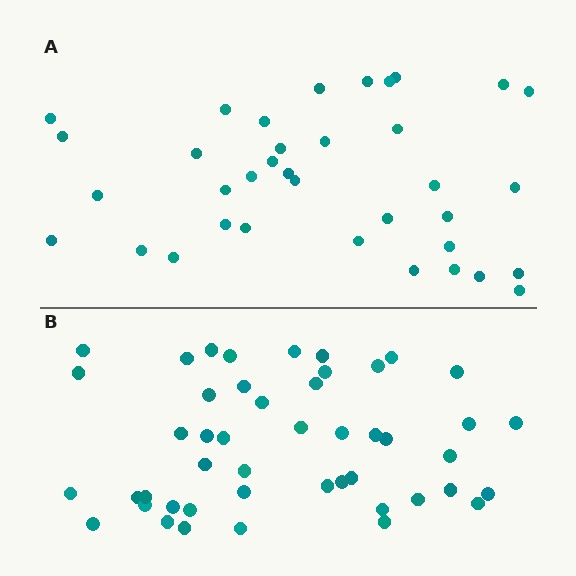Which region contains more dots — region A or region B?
Region B (the bottom region) has more dots.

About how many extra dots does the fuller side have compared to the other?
Region B has roughly 12 or so more dots than region A.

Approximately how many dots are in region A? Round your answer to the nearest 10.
About 40 dots. (The exact count is 36, which rounds to 40.)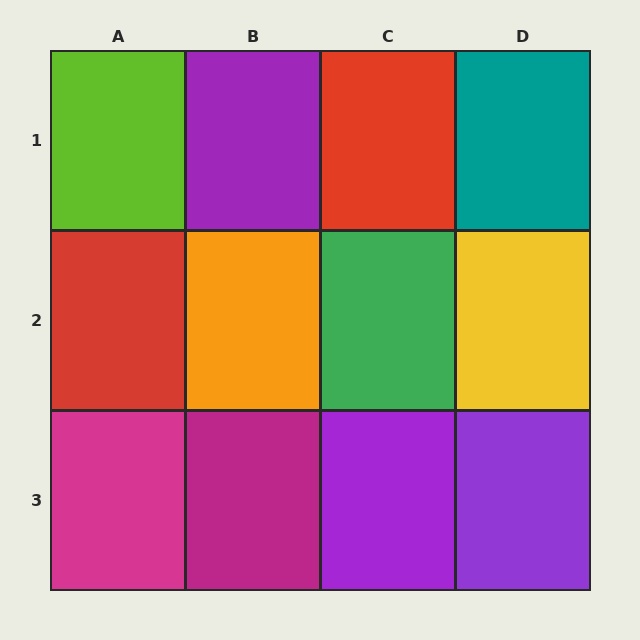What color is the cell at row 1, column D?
Teal.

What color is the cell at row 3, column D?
Purple.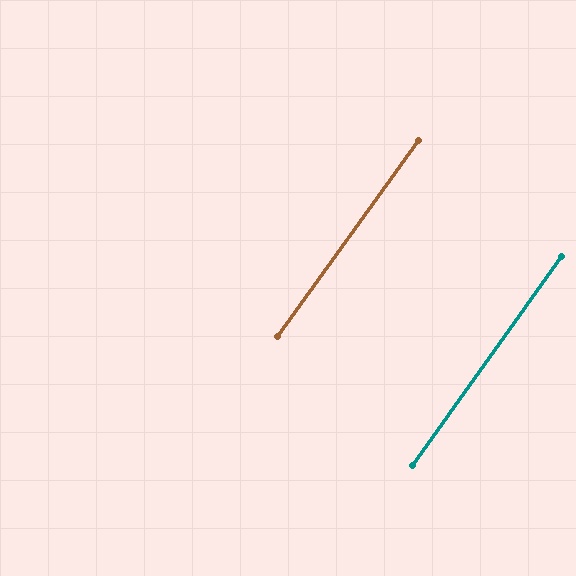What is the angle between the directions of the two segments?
Approximately 1 degree.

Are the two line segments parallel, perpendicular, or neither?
Parallel — their directions differ by only 0.5°.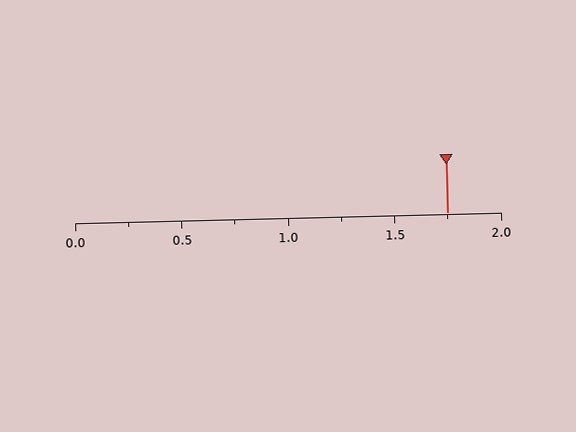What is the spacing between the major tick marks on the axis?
The major ticks are spaced 0.5 apart.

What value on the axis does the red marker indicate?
The marker indicates approximately 1.75.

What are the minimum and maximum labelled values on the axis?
The axis runs from 0.0 to 2.0.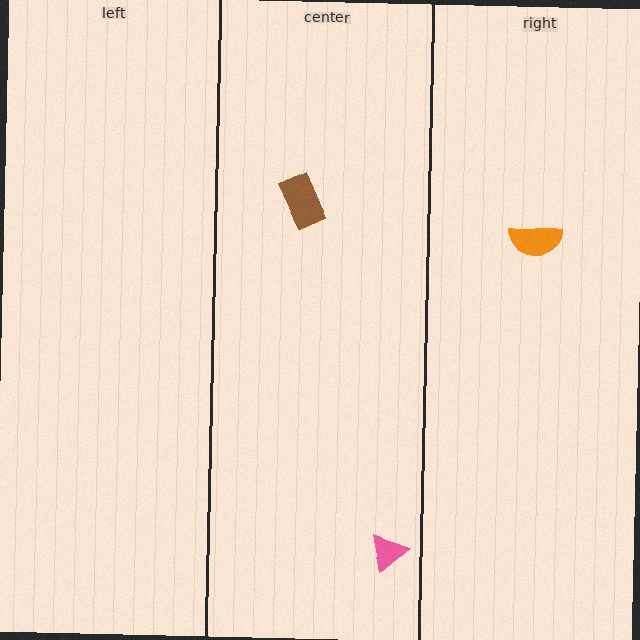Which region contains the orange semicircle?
The right region.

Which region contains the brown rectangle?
The center region.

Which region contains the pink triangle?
The center region.